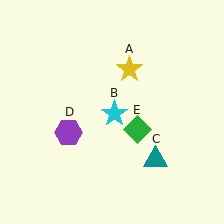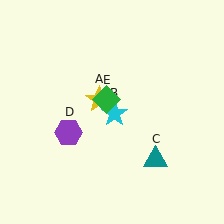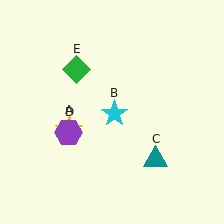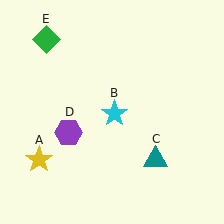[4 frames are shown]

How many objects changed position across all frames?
2 objects changed position: yellow star (object A), green diamond (object E).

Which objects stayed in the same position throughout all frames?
Cyan star (object B) and teal triangle (object C) and purple hexagon (object D) remained stationary.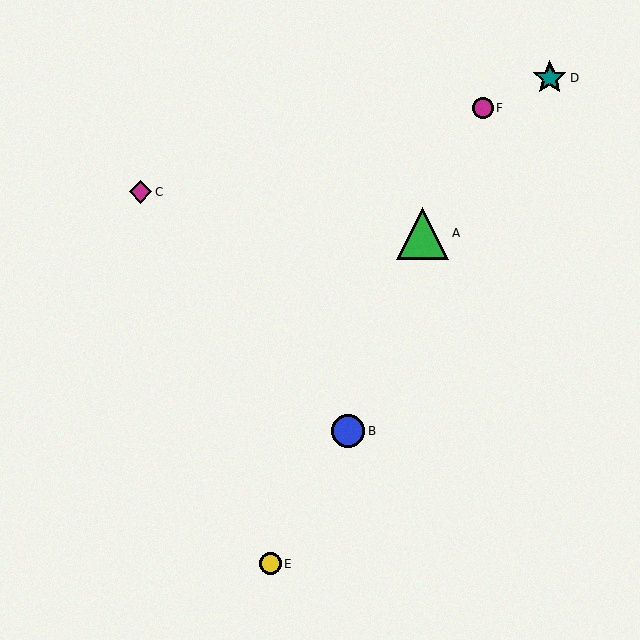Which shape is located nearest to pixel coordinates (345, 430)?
The blue circle (labeled B) at (348, 431) is nearest to that location.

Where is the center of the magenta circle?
The center of the magenta circle is at (483, 108).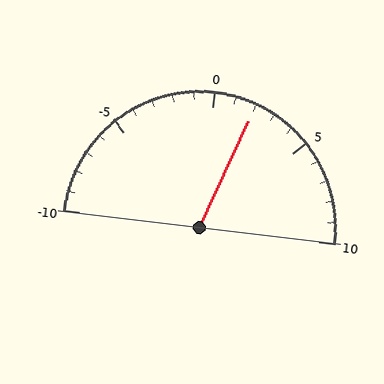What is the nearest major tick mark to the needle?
The nearest major tick mark is 0.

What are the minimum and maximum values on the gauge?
The gauge ranges from -10 to 10.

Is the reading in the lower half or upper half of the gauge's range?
The reading is in the upper half of the range (-10 to 10).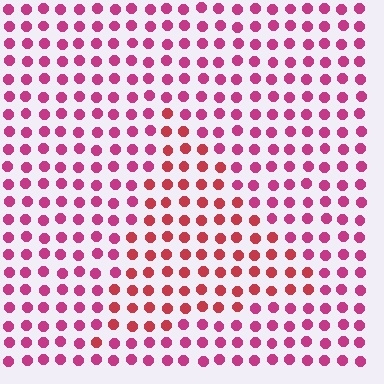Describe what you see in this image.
The image is filled with small magenta elements in a uniform arrangement. A triangle-shaped region is visible where the elements are tinted to a slightly different hue, forming a subtle color boundary.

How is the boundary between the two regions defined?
The boundary is defined purely by a slight shift in hue (about 28 degrees). Spacing, size, and orientation are identical on both sides.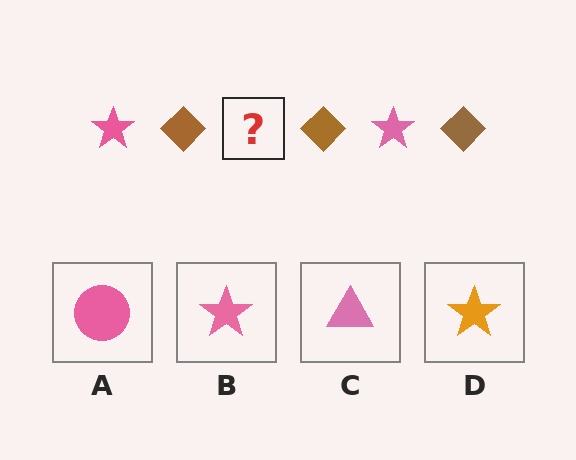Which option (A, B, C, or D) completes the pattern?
B.